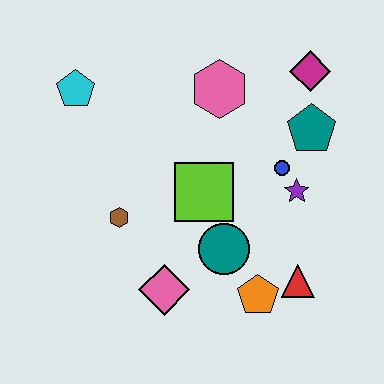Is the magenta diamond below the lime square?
No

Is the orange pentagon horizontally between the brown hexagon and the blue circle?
Yes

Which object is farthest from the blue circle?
The cyan pentagon is farthest from the blue circle.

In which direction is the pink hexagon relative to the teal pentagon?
The pink hexagon is to the left of the teal pentagon.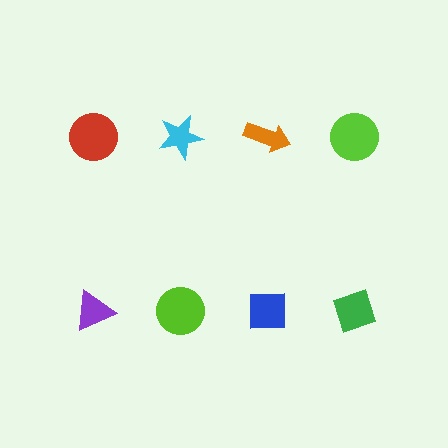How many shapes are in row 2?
4 shapes.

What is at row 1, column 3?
An orange arrow.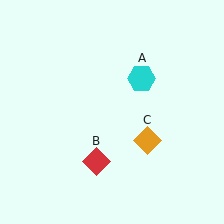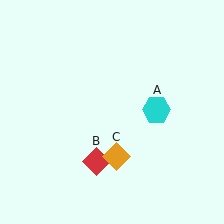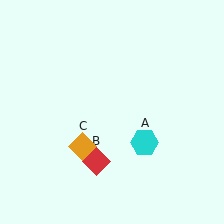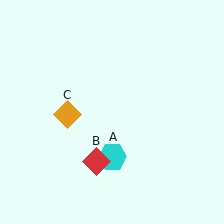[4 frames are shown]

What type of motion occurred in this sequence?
The cyan hexagon (object A), orange diamond (object C) rotated clockwise around the center of the scene.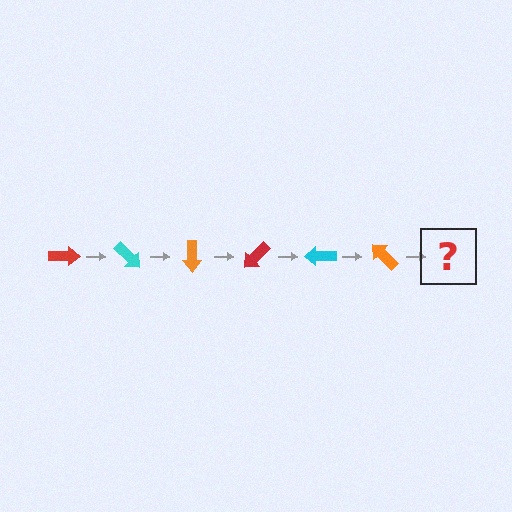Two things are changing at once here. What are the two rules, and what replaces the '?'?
The two rules are that it rotates 45 degrees each step and the color cycles through red, cyan, and orange. The '?' should be a red arrow, rotated 270 degrees from the start.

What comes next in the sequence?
The next element should be a red arrow, rotated 270 degrees from the start.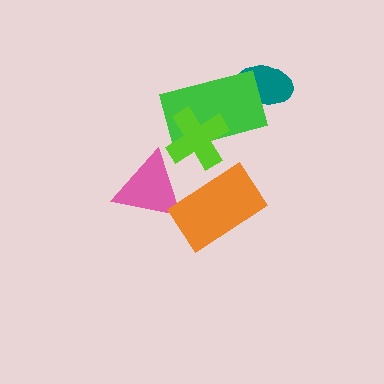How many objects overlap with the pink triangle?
1 object overlaps with the pink triangle.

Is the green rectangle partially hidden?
Yes, it is partially covered by another shape.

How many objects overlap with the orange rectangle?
1 object overlaps with the orange rectangle.